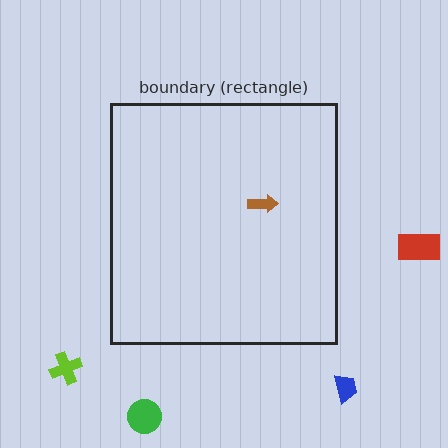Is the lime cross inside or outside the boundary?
Outside.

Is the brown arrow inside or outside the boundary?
Inside.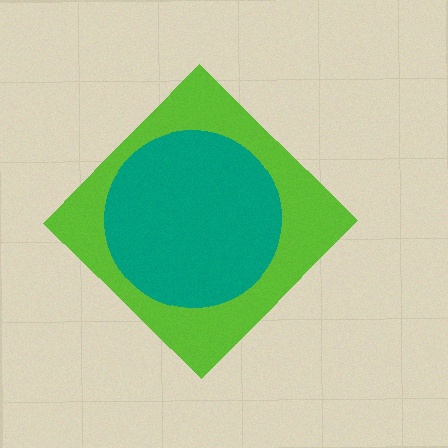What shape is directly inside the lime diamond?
The teal circle.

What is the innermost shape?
The teal circle.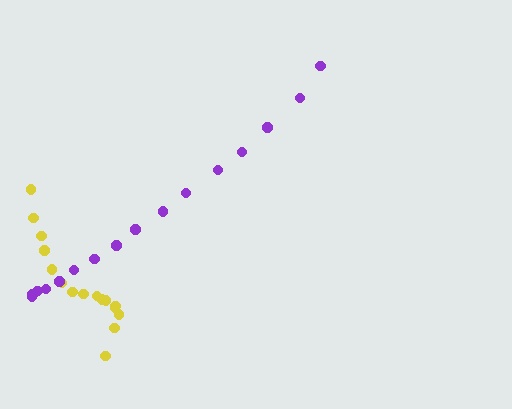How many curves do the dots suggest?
There are 2 distinct paths.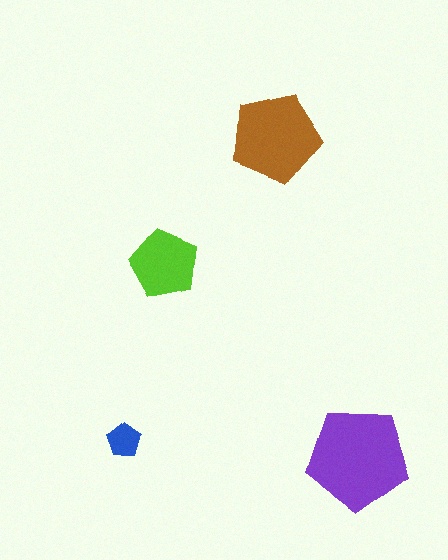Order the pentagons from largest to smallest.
the purple one, the brown one, the lime one, the blue one.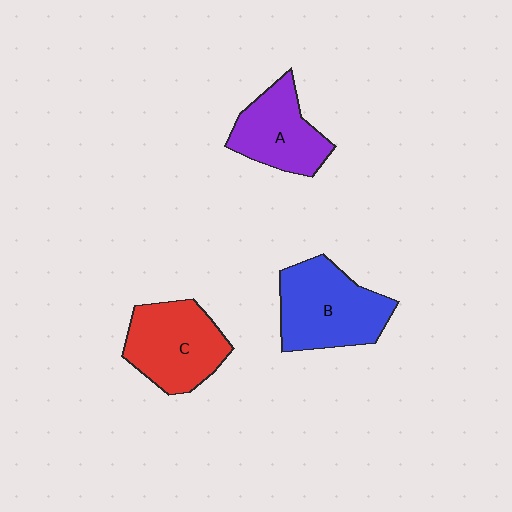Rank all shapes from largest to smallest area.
From largest to smallest: B (blue), C (red), A (purple).